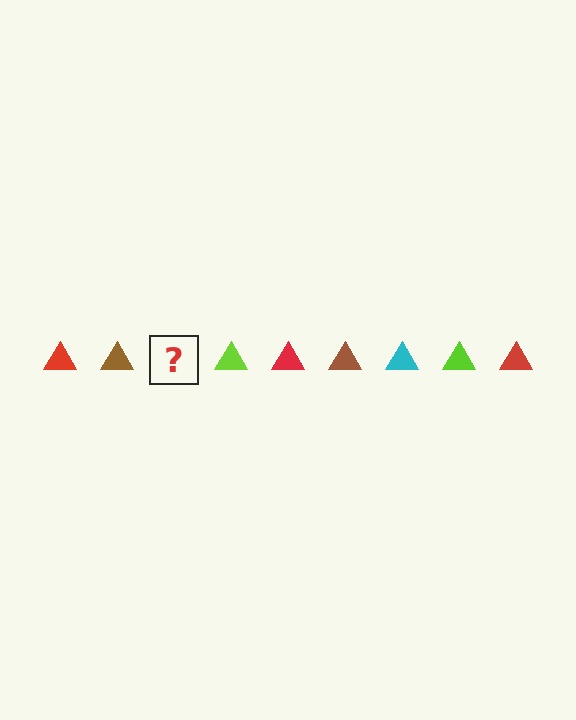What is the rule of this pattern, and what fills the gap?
The rule is that the pattern cycles through red, brown, cyan, lime triangles. The gap should be filled with a cyan triangle.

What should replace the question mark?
The question mark should be replaced with a cyan triangle.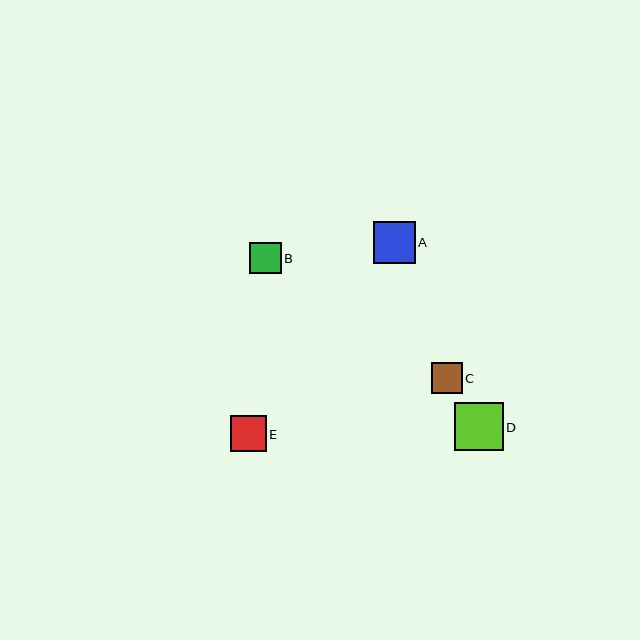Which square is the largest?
Square D is the largest with a size of approximately 49 pixels.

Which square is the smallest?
Square C is the smallest with a size of approximately 31 pixels.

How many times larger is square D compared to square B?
Square D is approximately 1.6 times the size of square B.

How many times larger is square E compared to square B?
Square E is approximately 1.1 times the size of square B.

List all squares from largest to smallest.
From largest to smallest: D, A, E, B, C.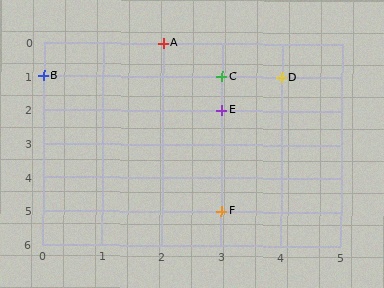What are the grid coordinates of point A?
Point A is at grid coordinates (2, 0).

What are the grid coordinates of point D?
Point D is at grid coordinates (4, 1).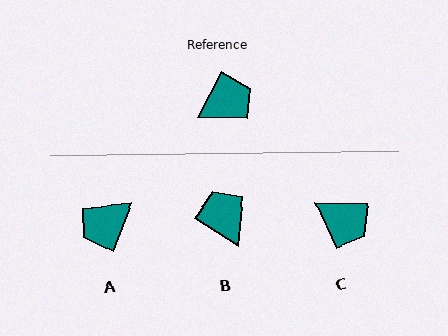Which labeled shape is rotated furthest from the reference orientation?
A, about 174 degrees away.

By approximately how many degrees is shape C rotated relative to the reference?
Approximately 65 degrees clockwise.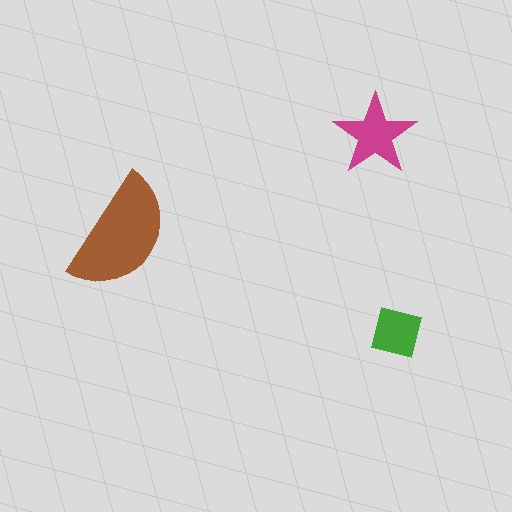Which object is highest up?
The magenta star is topmost.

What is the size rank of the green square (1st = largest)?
3rd.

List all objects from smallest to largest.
The green square, the magenta star, the brown semicircle.